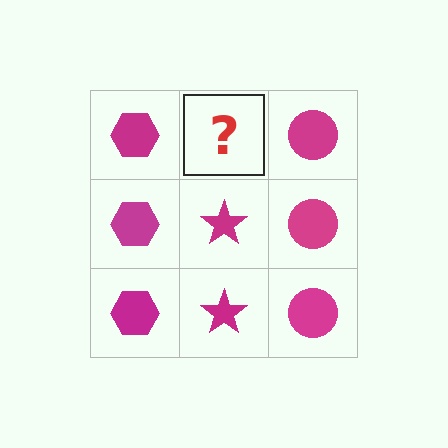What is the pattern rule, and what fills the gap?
The rule is that each column has a consistent shape. The gap should be filled with a magenta star.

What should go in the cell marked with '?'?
The missing cell should contain a magenta star.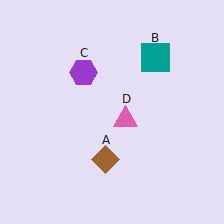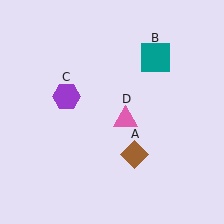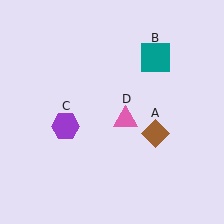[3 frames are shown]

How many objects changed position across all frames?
2 objects changed position: brown diamond (object A), purple hexagon (object C).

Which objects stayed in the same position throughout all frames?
Teal square (object B) and pink triangle (object D) remained stationary.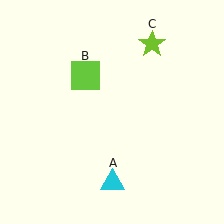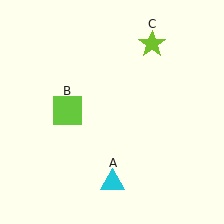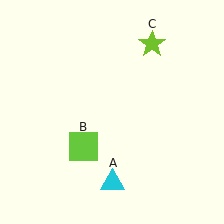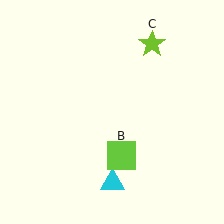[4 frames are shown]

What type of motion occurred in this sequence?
The lime square (object B) rotated counterclockwise around the center of the scene.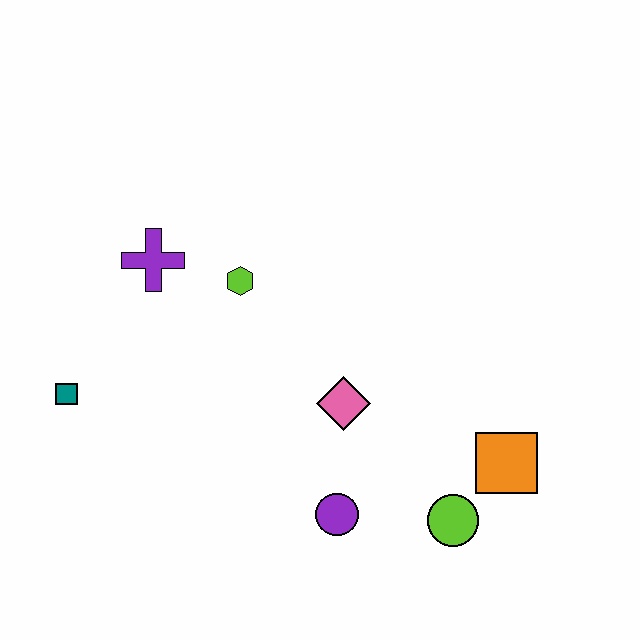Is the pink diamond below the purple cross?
Yes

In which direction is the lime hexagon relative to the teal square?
The lime hexagon is to the right of the teal square.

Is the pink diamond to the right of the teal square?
Yes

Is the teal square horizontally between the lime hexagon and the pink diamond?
No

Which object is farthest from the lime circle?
The teal square is farthest from the lime circle.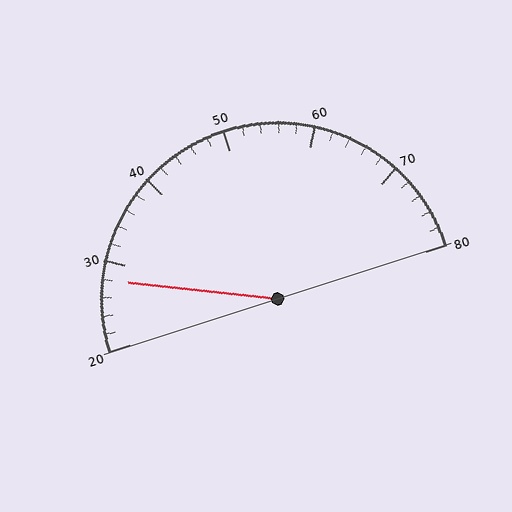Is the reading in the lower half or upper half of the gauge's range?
The reading is in the lower half of the range (20 to 80).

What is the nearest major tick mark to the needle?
The nearest major tick mark is 30.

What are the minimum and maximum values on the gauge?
The gauge ranges from 20 to 80.